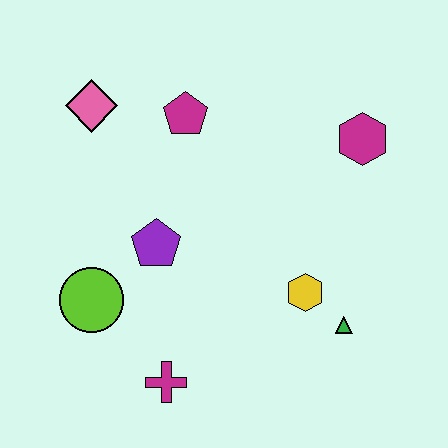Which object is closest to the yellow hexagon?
The green triangle is closest to the yellow hexagon.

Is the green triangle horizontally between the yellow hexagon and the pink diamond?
No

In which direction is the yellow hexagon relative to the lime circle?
The yellow hexagon is to the right of the lime circle.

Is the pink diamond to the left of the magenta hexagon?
Yes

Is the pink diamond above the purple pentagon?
Yes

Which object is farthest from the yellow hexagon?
The pink diamond is farthest from the yellow hexagon.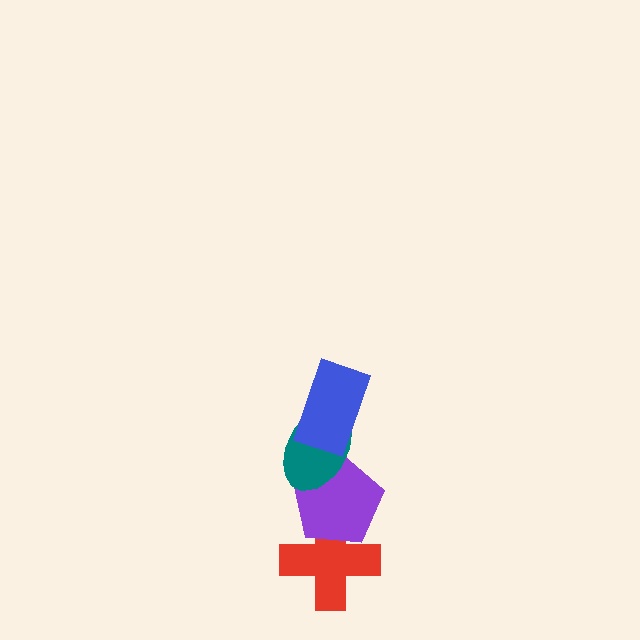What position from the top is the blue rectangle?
The blue rectangle is 1st from the top.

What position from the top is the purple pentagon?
The purple pentagon is 3rd from the top.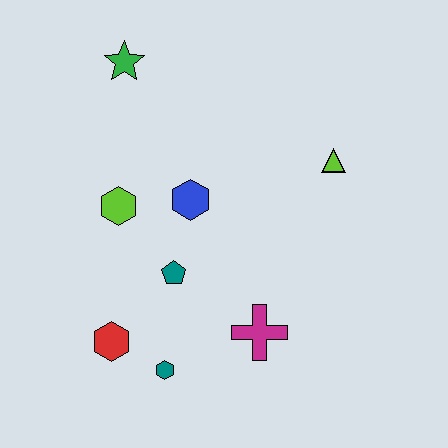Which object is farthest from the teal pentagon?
The green star is farthest from the teal pentagon.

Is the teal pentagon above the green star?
No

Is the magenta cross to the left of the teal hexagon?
No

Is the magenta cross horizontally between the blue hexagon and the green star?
No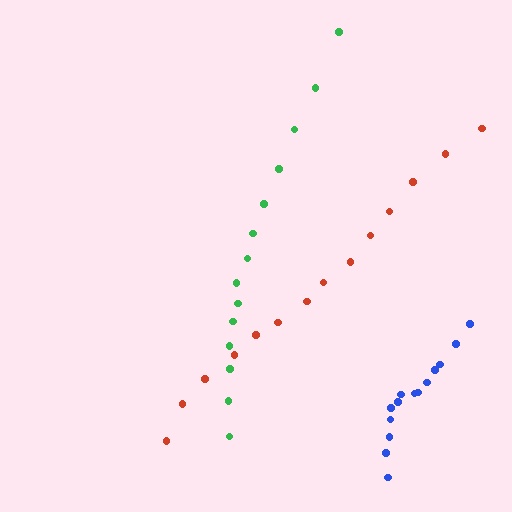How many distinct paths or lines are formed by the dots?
There are 3 distinct paths.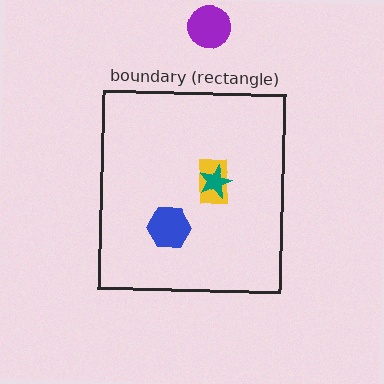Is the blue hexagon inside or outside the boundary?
Inside.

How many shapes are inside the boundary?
3 inside, 1 outside.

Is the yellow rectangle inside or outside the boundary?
Inside.